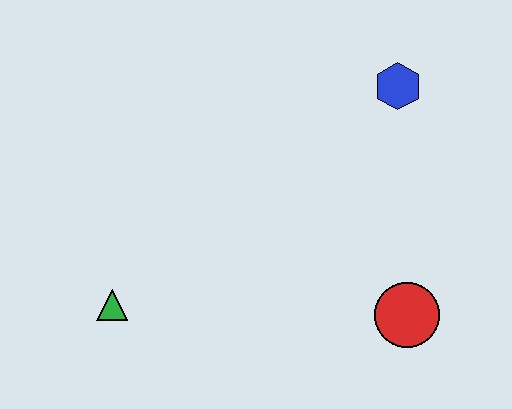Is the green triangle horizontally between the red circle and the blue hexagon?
No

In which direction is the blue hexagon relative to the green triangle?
The blue hexagon is to the right of the green triangle.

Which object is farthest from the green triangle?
The blue hexagon is farthest from the green triangle.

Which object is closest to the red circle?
The blue hexagon is closest to the red circle.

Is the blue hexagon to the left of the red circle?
Yes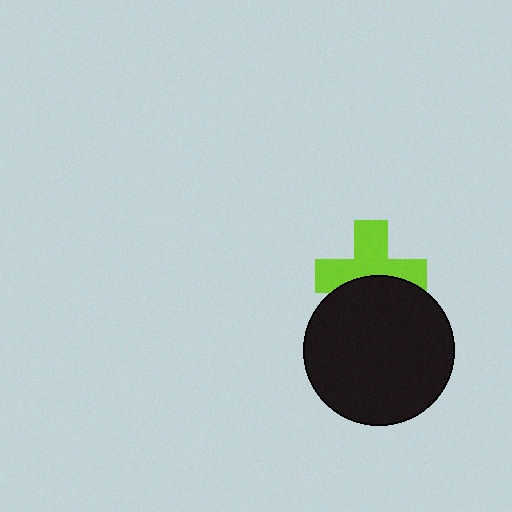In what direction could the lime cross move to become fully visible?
The lime cross could move up. That would shift it out from behind the black circle entirely.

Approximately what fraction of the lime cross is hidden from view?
Roughly 39% of the lime cross is hidden behind the black circle.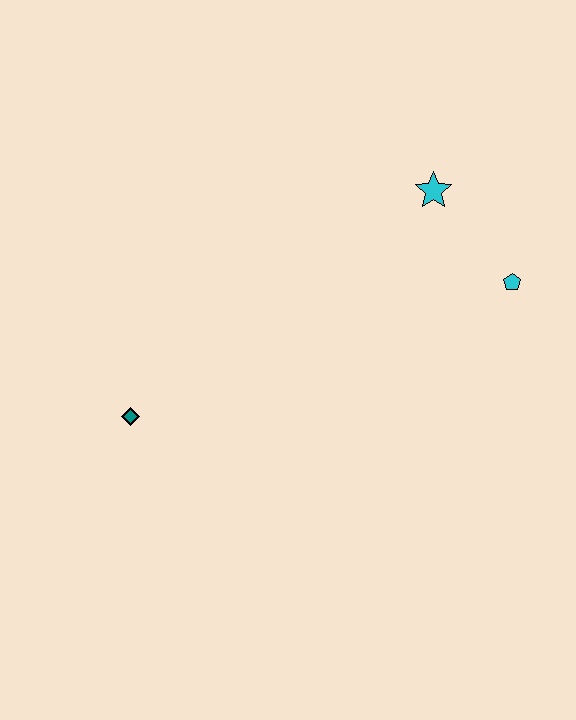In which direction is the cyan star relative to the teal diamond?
The cyan star is to the right of the teal diamond.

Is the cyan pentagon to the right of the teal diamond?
Yes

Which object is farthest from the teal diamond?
The cyan pentagon is farthest from the teal diamond.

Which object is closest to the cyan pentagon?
The cyan star is closest to the cyan pentagon.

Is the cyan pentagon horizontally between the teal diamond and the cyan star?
No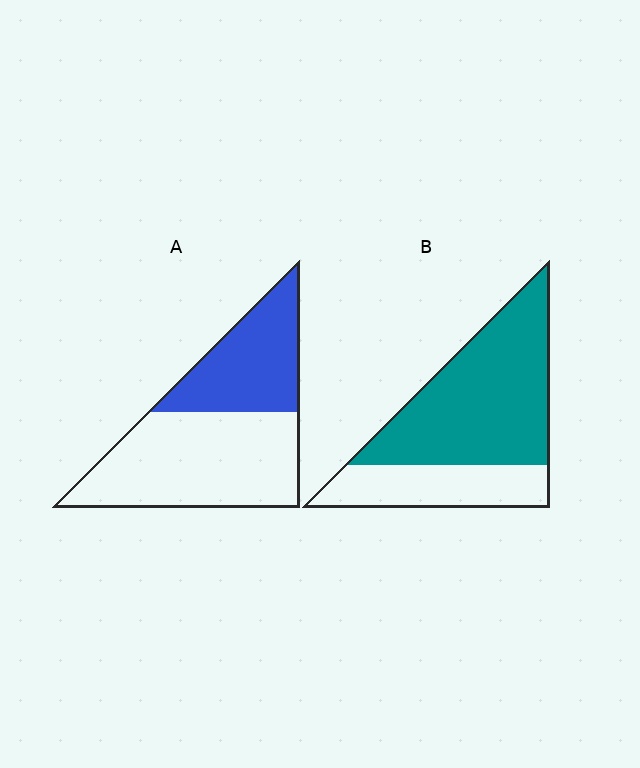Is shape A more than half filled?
No.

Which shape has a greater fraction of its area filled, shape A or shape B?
Shape B.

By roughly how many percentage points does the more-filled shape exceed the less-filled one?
By roughly 30 percentage points (B over A).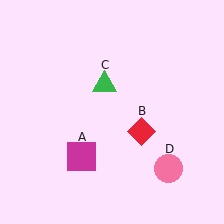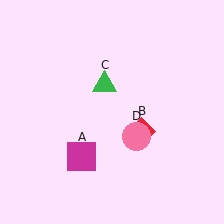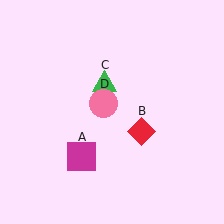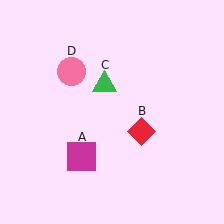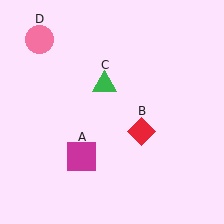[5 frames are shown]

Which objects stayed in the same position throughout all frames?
Magenta square (object A) and red diamond (object B) and green triangle (object C) remained stationary.